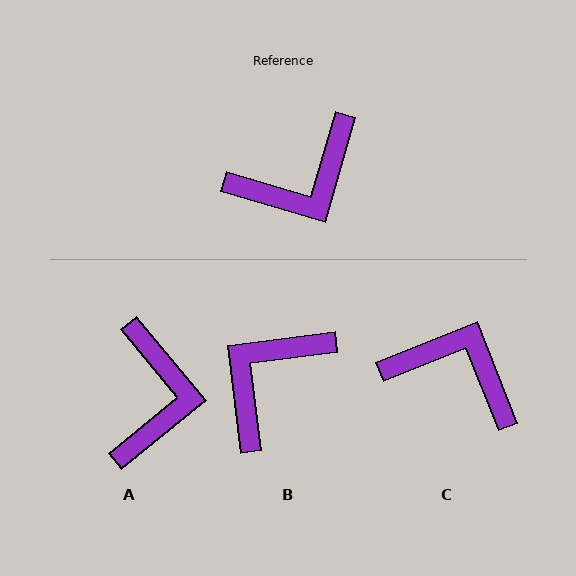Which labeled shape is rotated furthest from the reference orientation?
B, about 157 degrees away.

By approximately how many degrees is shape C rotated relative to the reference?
Approximately 128 degrees counter-clockwise.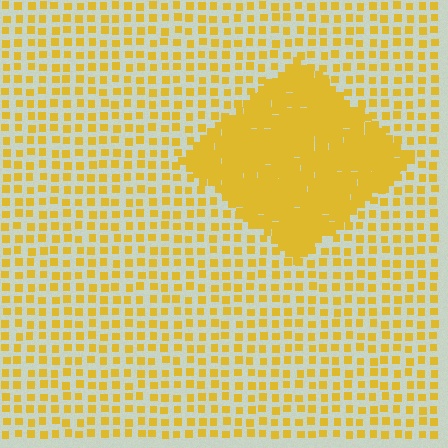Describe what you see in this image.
The image contains small yellow elements arranged at two different densities. A diamond-shaped region is visible where the elements are more densely packed than the surrounding area.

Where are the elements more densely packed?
The elements are more densely packed inside the diamond boundary.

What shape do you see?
I see a diamond.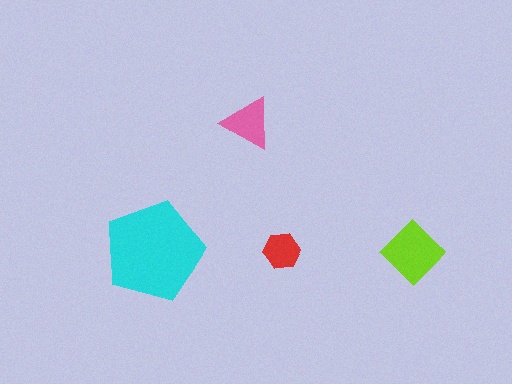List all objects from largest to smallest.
The cyan pentagon, the lime diamond, the pink triangle, the red hexagon.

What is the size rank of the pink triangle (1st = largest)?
3rd.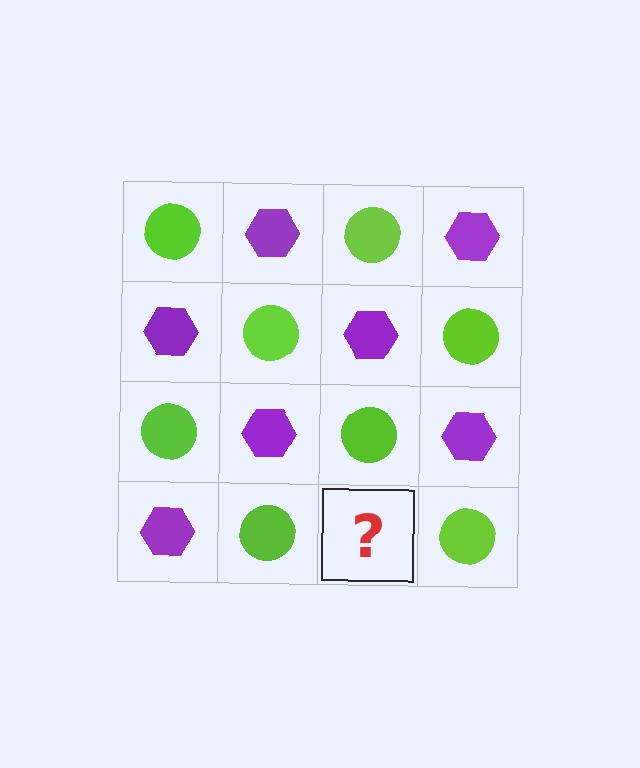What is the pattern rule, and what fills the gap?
The rule is that it alternates lime circle and purple hexagon in a checkerboard pattern. The gap should be filled with a purple hexagon.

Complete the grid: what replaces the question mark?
The question mark should be replaced with a purple hexagon.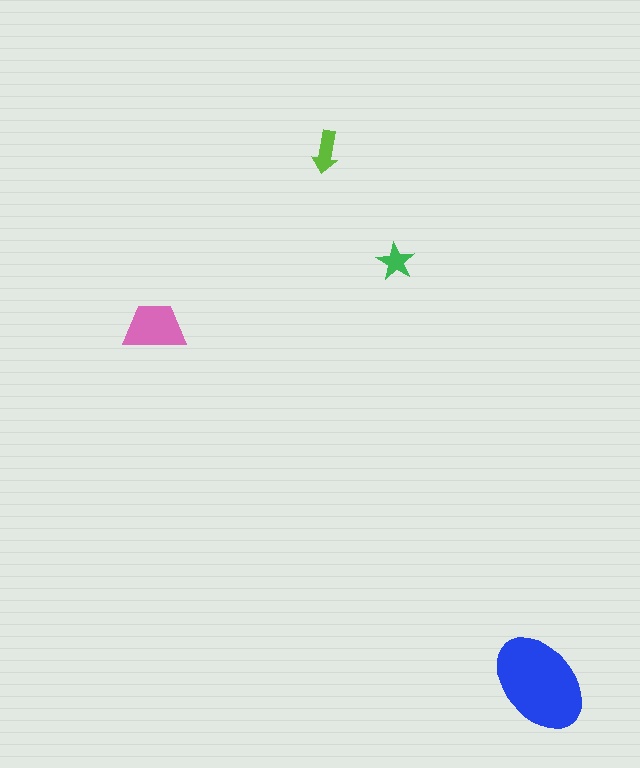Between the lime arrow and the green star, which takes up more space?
The lime arrow.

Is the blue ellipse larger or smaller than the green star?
Larger.